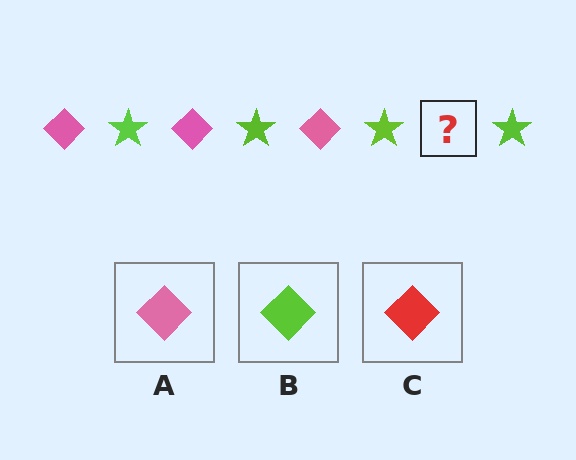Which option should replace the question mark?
Option A.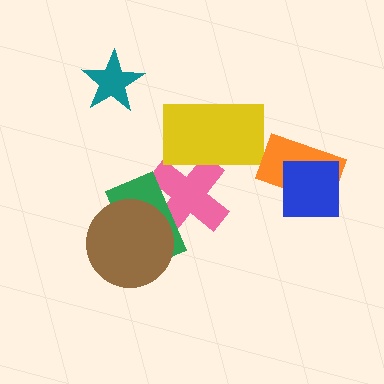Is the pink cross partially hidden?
Yes, it is partially covered by another shape.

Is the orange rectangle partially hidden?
Yes, it is partially covered by another shape.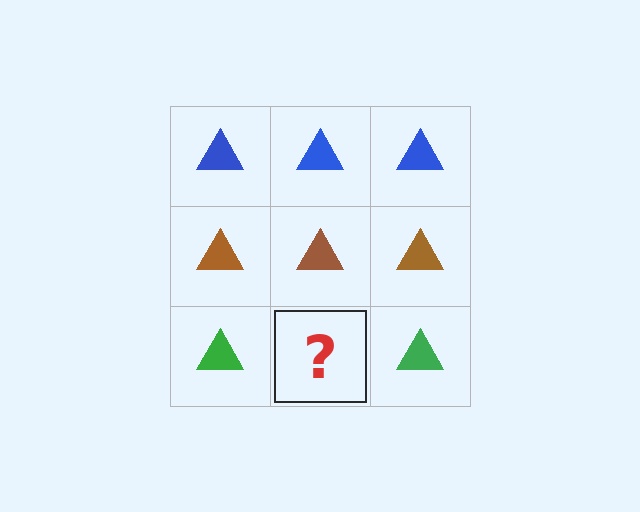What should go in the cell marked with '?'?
The missing cell should contain a green triangle.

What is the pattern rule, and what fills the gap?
The rule is that each row has a consistent color. The gap should be filled with a green triangle.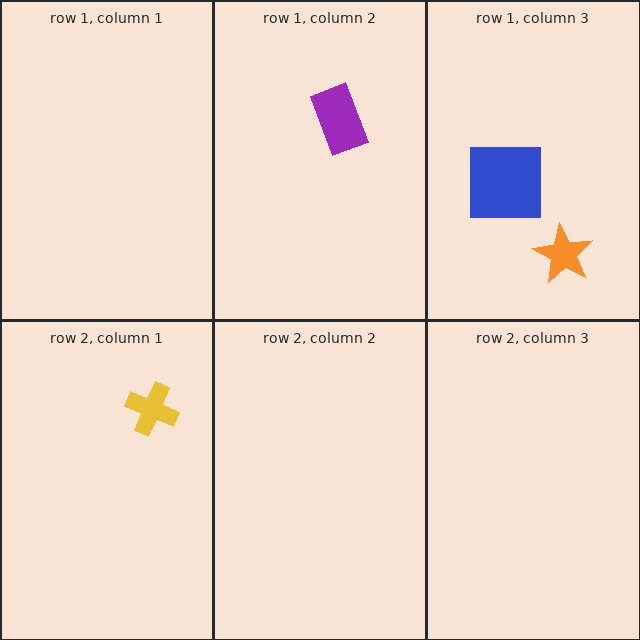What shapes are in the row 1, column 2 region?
The purple rectangle.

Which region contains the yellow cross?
The row 2, column 1 region.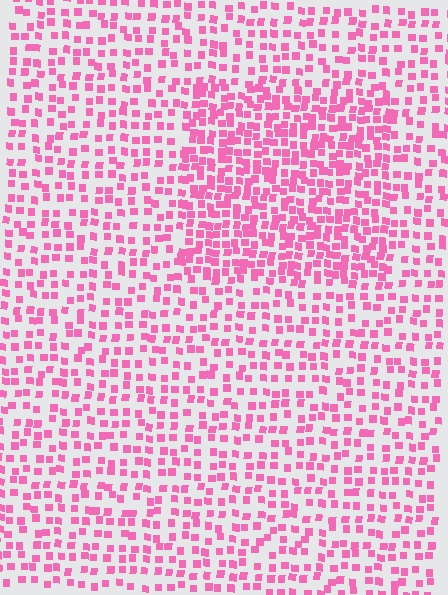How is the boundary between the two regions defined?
The boundary is defined by a change in element density (approximately 1.8x ratio). All elements are the same color, size, and shape.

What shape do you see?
I see a rectangle.